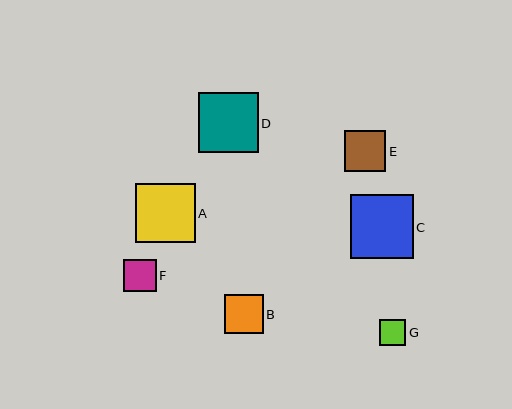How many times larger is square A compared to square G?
Square A is approximately 2.3 times the size of square G.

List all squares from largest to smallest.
From largest to smallest: C, D, A, E, B, F, G.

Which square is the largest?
Square C is the largest with a size of approximately 63 pixels.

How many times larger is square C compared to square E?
Square C is approximately 1.5 times the size of square E.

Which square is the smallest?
Square G is the smallest with a size of approximately 26 pixels.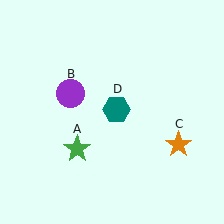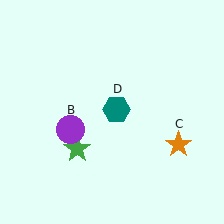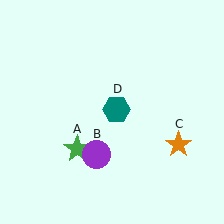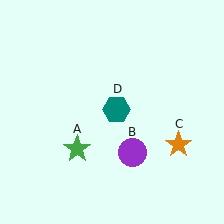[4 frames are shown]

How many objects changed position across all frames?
1 object changed position: purple circle (object B).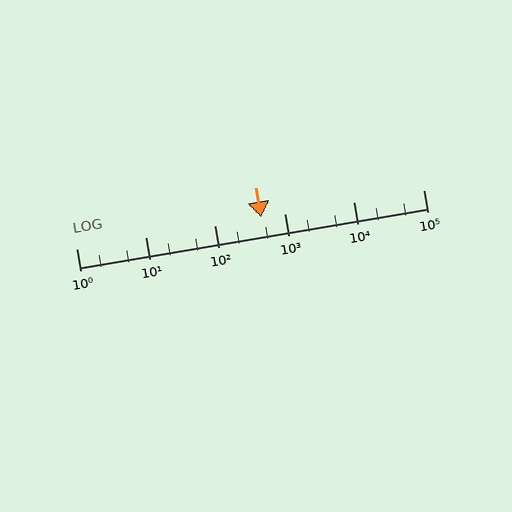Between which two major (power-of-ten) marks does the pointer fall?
The pointer is between 100 and 1000.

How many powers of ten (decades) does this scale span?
The scale spans 5 decades, from 1 to 100000.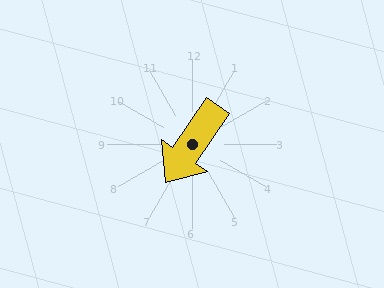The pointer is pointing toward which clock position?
Roughly 7 o'clock.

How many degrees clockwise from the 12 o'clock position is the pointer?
Approximately 215 degrees.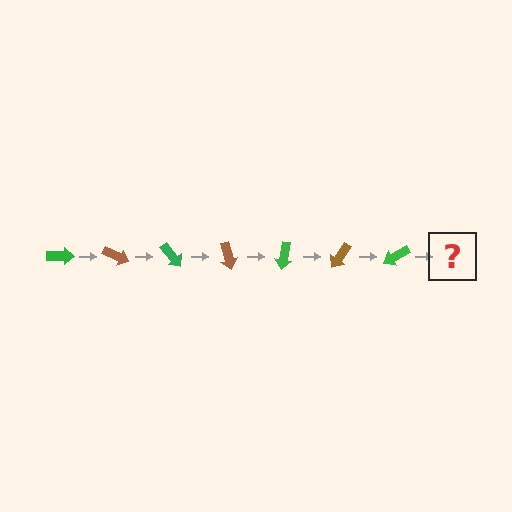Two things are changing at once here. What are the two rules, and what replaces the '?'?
The two rules are that it rotates 25 degrees each step and the color cycles through green and brown. The '?' should be a brown arrow, rotated 175 degrees from the start.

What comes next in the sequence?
The next element should be a brown arrow, rotated 175 degrees from the start.